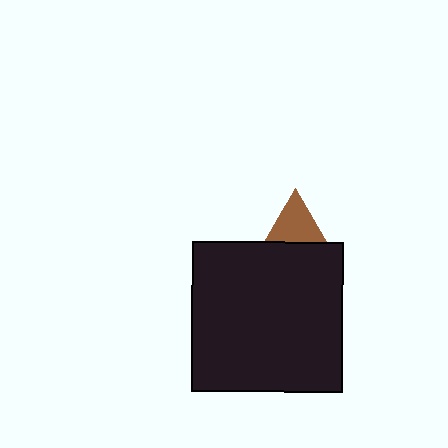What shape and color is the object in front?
The object in front is a black square.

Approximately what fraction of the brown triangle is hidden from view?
Roughly 56% of the brown triangle is hidden behind the black square.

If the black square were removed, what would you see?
You would see the complete brown triangle.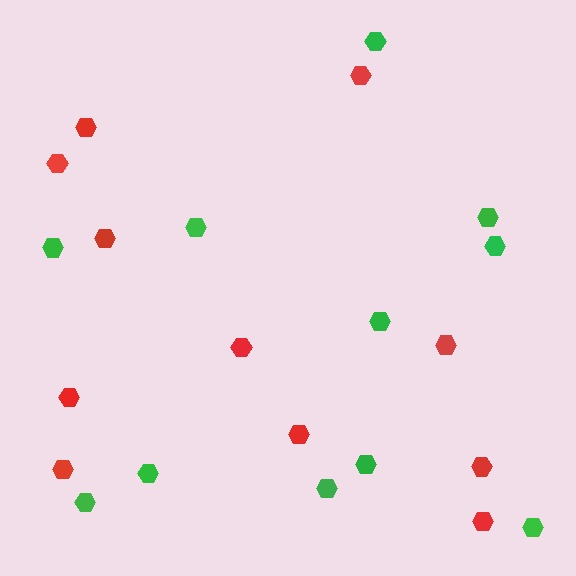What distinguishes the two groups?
There are 2 groups: one group of red hexagons (11) and one group of green hexagons (11).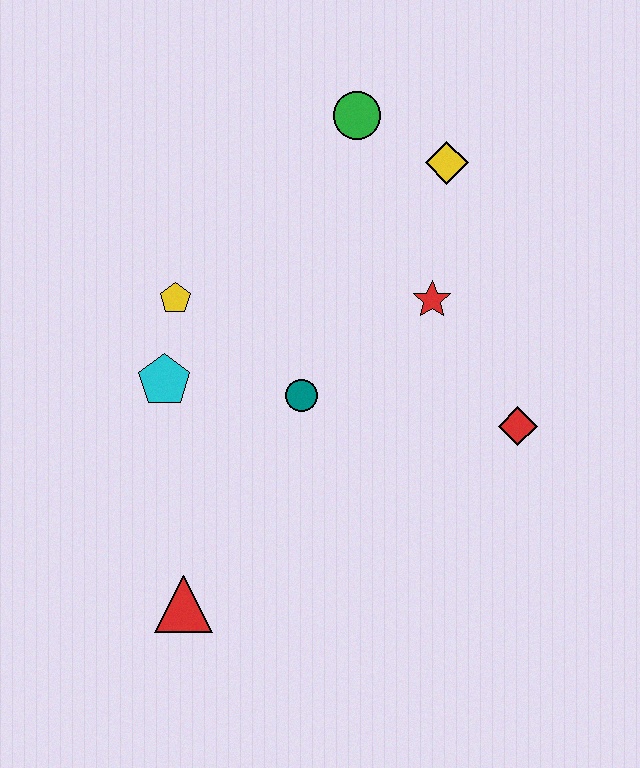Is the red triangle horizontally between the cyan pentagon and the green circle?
Yes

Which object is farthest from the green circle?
The red triangle is farthest from the green circle.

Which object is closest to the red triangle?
The cyan pentagon is closest to the red triangle.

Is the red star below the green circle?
Yes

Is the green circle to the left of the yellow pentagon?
No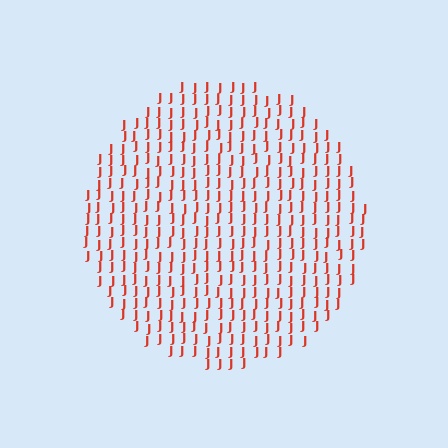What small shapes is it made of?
It is made of small letter J's.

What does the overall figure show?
The overall figure shows a circle.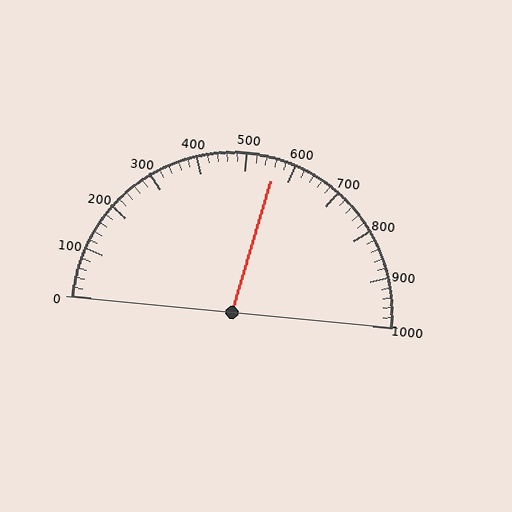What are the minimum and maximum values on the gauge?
The gauge ranges from 0 to 1000.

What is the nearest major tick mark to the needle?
The nearest major tick mark is 600.